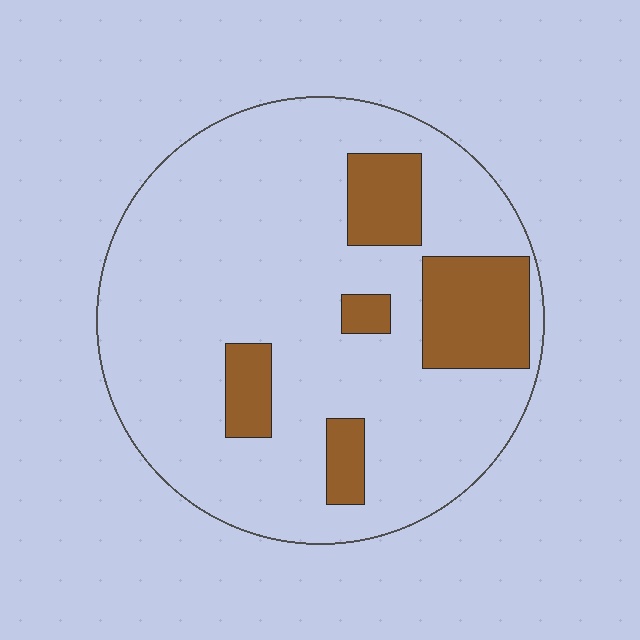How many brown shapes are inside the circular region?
5.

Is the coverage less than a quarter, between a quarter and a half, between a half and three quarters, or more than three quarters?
Less than a quarter.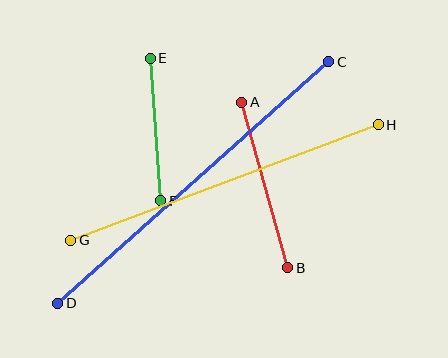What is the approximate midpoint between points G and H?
The midpoint is at approximately (224, 183) pixels.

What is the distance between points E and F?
The distance is approximately 143 pixels.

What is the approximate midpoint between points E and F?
The midpoint is at approximately (156, 129) pixels.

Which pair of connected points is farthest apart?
Points C and D are farthest apart.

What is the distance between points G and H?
The distance is approximately 328 pixels.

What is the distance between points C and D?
The distance is approximately 363 pixels.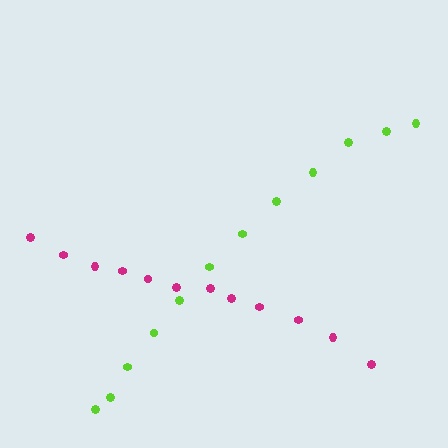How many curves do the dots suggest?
There are 2 distinct paths.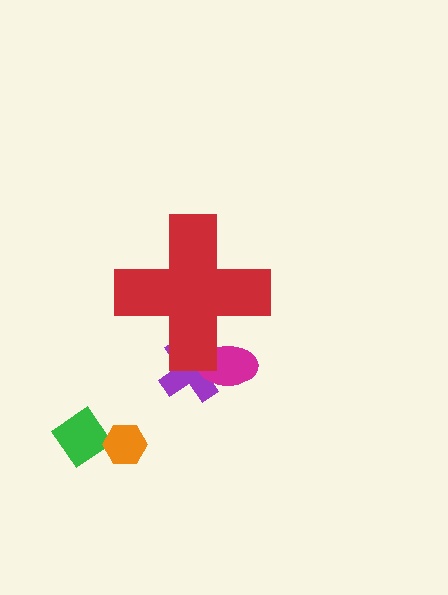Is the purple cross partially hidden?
Yes, the purple cross is partially hidden behind the red cross.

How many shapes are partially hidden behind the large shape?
2 shapes are partially hidden.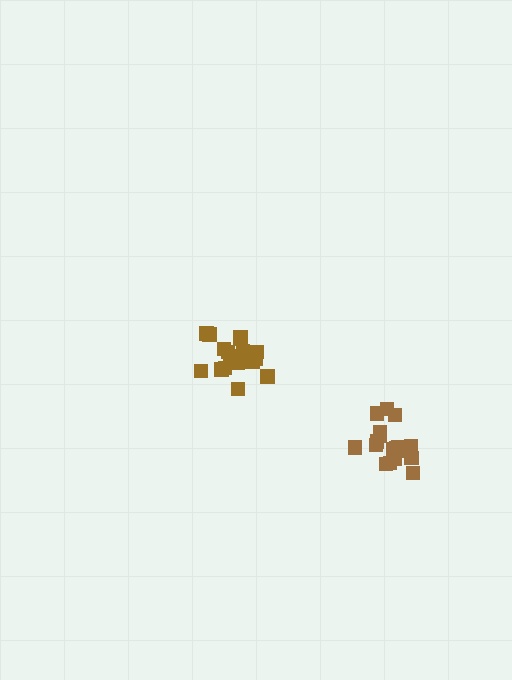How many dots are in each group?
Group 1: 18 dots, Group 2: 18 dots (36 total).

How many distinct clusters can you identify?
There are 2 distinct clusters.